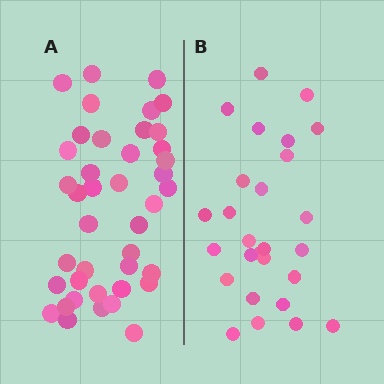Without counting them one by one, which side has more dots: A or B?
Region A (the left region) has more dots.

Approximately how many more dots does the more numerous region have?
Region A has approximately 15 more dots than region B.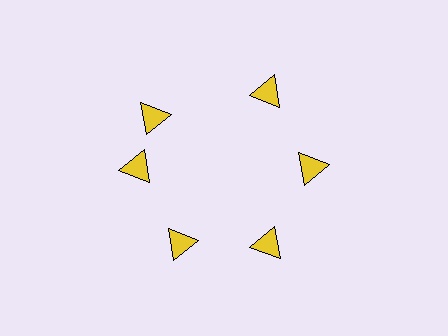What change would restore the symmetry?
The symmetry would be restored by rotating it back into even spacing with its neighbors so that all 6 triangles sit at equal angles and equal distance from the center.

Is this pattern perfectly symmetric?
No. The 6 yellow triangles are arranged in a ring, but one element near the 11 o'clock position is rotated out of alignment along the ring, breaking the 6-fold rotational symmetry.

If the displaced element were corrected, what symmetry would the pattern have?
It would have 6-fold rotational symmetry — the pattern would map onto itself every 60 degrees.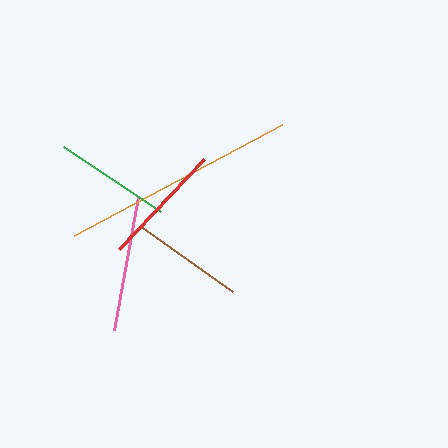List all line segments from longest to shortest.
From longest to shortest: orange, pink, red, green, brown.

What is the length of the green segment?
The green segment is approximately 116 pixels long.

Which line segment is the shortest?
The brown line is the shortest at approximately 113 pixels.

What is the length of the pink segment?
The pink segment is approximately 135 pixels long.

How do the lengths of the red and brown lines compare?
The red and brown lines are approximately the same length.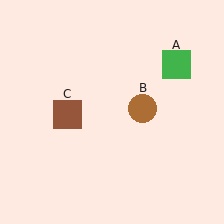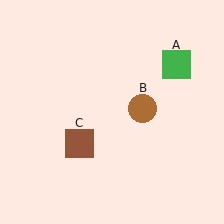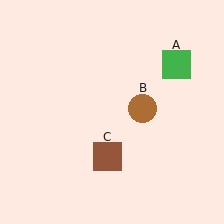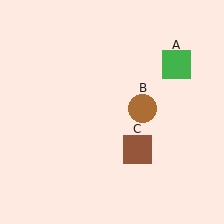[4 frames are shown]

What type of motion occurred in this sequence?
The brown square (object C) rotated counterclockwise around the center of the scene.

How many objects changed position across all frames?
1 object changed position: brown square (object C).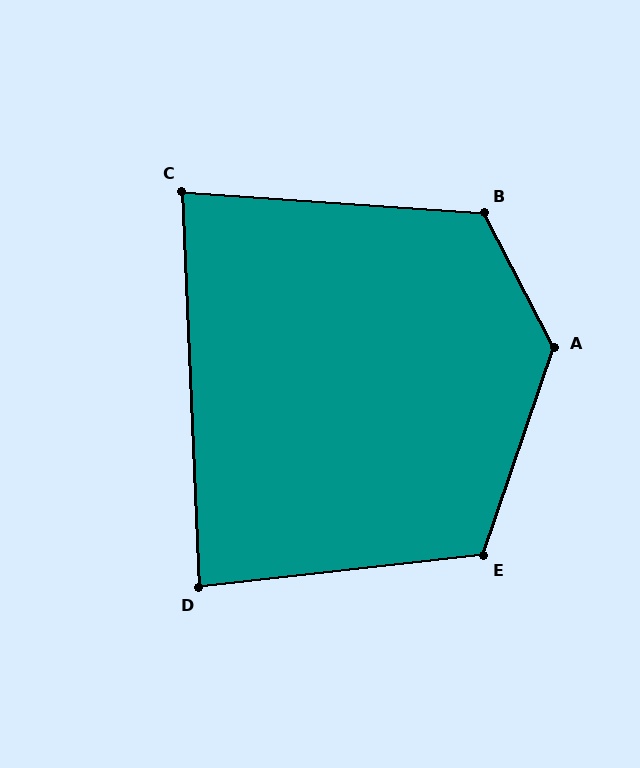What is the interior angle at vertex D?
Approximately 86 degrees (approximately right).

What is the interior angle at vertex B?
Approximately 122 degrees (obtuse).